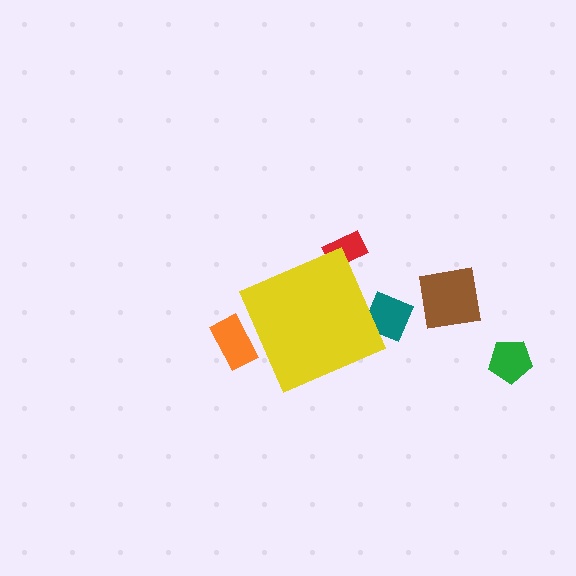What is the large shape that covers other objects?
A yellow diamond.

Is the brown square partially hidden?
No, the brown square is fully visible.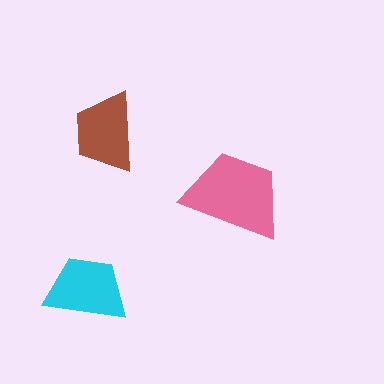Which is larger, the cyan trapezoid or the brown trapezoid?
The cyan one.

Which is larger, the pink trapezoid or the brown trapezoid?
The pink one.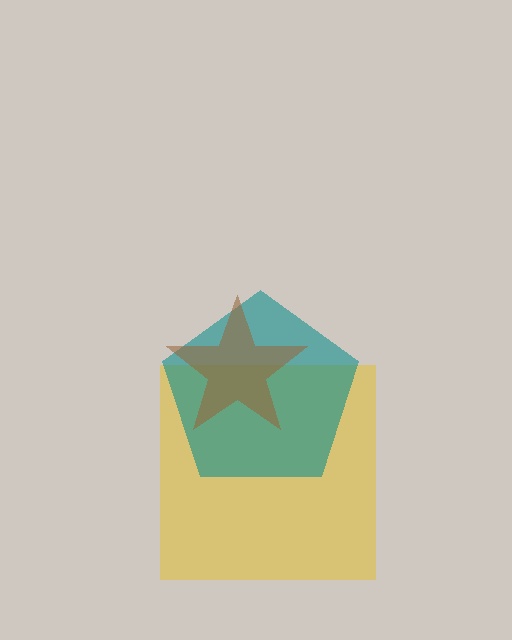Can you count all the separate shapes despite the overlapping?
Yes, there are 3 separate shapes.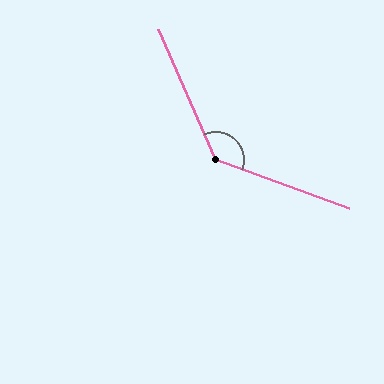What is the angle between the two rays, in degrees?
Approximately 134 degrees.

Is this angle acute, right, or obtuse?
It is obtuse.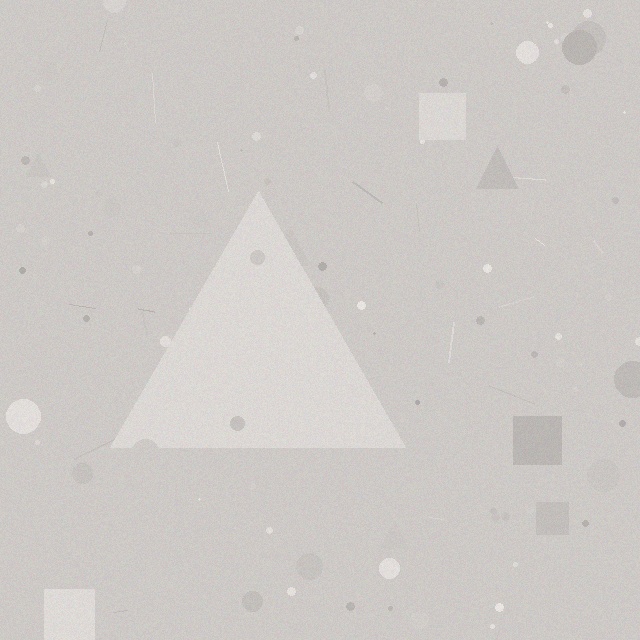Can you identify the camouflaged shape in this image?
The camouflaged shape is a triangle.